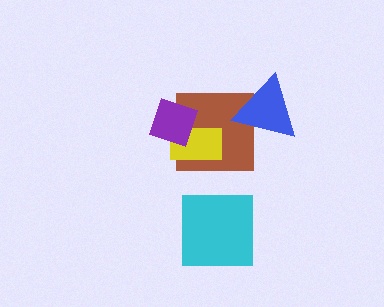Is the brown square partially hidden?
Yes, it is partially covered by another shape.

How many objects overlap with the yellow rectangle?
2 objects overlap with the yellow rectangle.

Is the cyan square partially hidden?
No, no other shape covers it.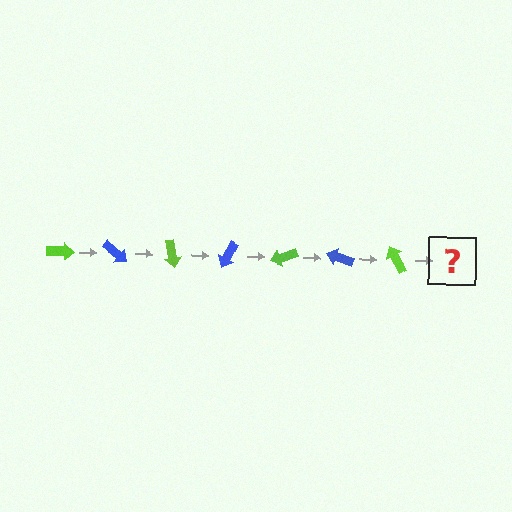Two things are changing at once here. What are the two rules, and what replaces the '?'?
The two rules are that it rotates 40 degrees each step and the color cycles through lime and blue. The '?' should be a blue arrow, rotated 280 degrees from the start.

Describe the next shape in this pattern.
It should be a blue arrow, rotated 280 degrees from the start.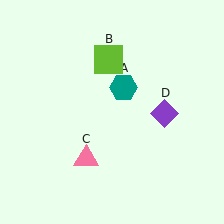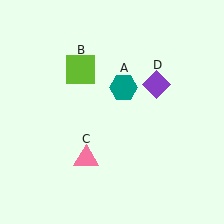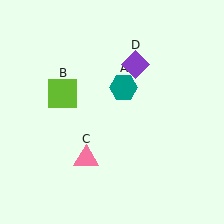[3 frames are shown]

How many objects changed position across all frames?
2 objects changed position: lime square (object B), purple diamond (object D).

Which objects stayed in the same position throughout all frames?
Teal hexagon (object A) and pink triangle (object C) remained stationary.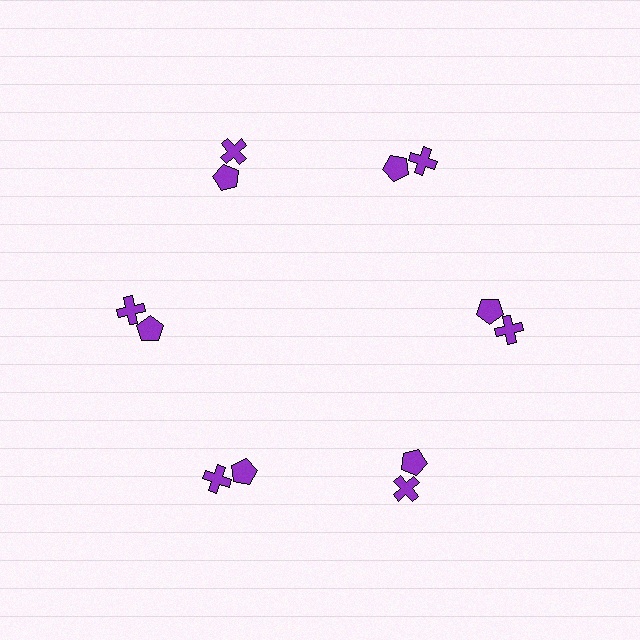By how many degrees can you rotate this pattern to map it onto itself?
The pattern maps onto itself every 60 degrees of rotation.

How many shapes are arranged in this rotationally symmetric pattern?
There are 12 shapes, arranged in 6 groups of 2.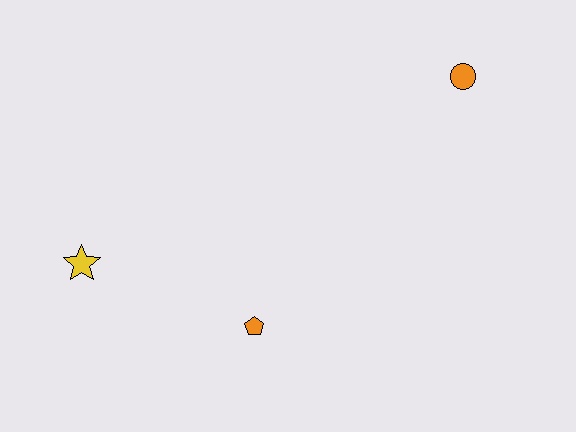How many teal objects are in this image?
There are no teal objects.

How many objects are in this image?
There are 3 objects.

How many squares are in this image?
There are no squares.